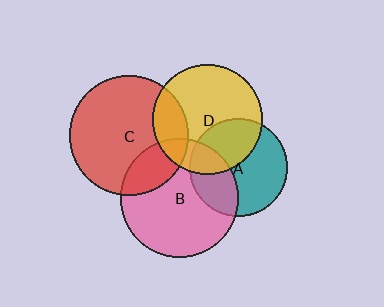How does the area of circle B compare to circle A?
Approximately 1.4 times.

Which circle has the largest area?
Circle C (red).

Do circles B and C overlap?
Yes.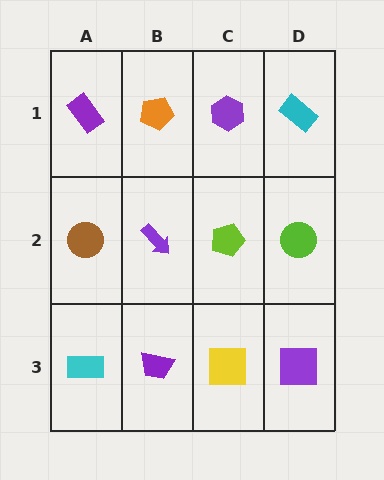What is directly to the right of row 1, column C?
A cyan rectangle.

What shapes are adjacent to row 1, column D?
A lime circle (row 2, column D), a purple hexagon (row 1, column C).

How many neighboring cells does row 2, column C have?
4.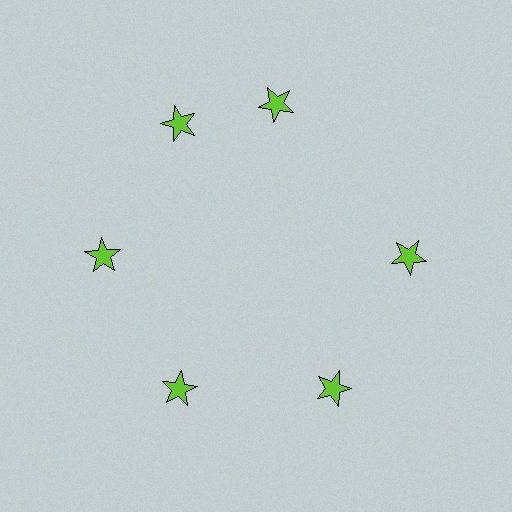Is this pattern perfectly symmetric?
No. The 6 lime stars are arranged in a ring, but one element near the 1 o'clock position is rotated out of alignment along the ring, breaking the 6-fold rotational symmetry.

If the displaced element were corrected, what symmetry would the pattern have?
It would have 6-fold rotational symmetry — the pattern would map onto itself every 60 degrees.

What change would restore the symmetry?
The symmetry would be restored by rotating it back into even spacing with its neighbors so that all 6 stars sit at equal angles and equal distance from the center.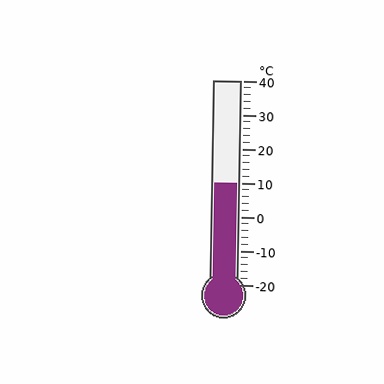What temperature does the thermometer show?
The thermometer shows approximately 10°C.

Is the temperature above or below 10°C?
The temperature is at 10°C.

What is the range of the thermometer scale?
The thermometer scale ranges from -20°C to 40°C.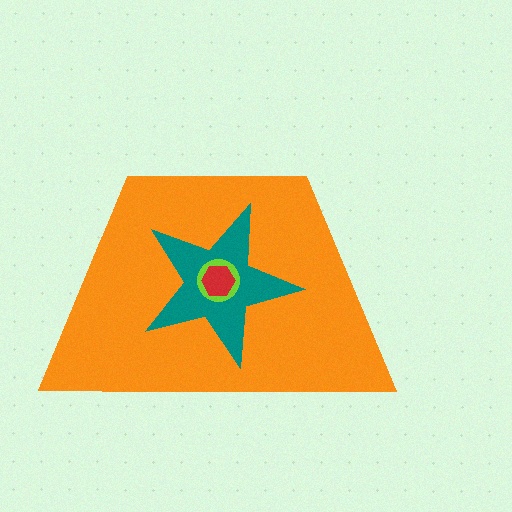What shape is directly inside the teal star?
The lime circle.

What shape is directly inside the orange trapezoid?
The teal star.